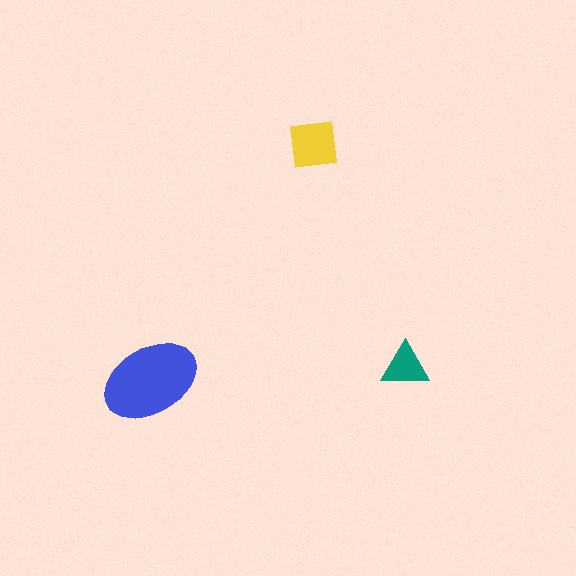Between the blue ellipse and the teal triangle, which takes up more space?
The blue ellipse.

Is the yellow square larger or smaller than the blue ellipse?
Smaller.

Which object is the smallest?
The teal triangle.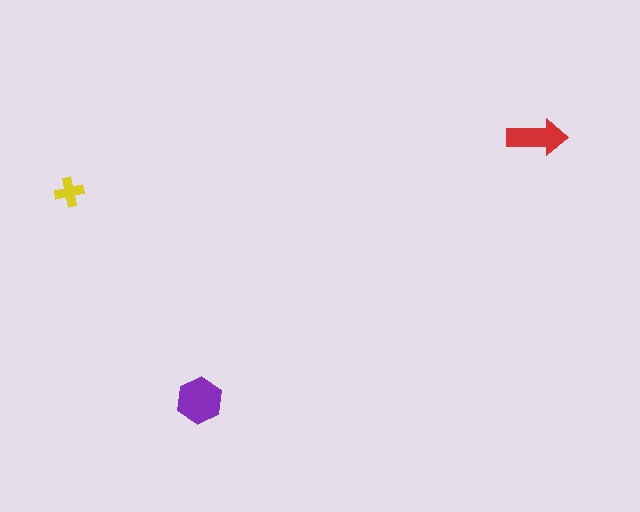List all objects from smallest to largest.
The yellow cross, the red arrow, the purple hexagon.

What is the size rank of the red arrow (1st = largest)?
2nd.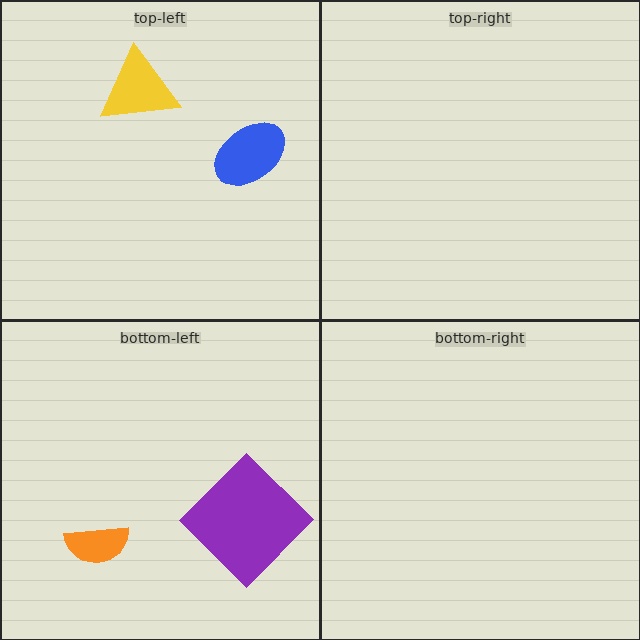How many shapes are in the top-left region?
2.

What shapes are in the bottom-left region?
The purple diamond, the orange semicircle.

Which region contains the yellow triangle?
The top-left region.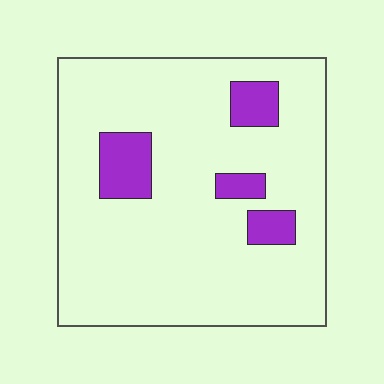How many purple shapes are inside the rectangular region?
4.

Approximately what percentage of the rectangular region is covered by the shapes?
Approximately 10%.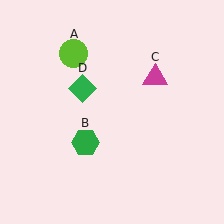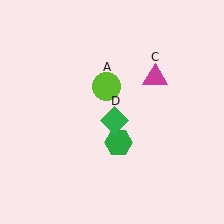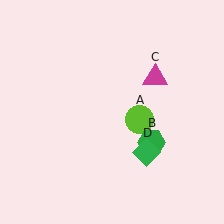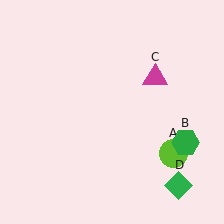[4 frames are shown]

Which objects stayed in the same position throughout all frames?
Magenta triangle (object C) remained stationary.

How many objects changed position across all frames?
3 objects changed position: lime circle (object A), green hexagon (object B), green diamond (object D).